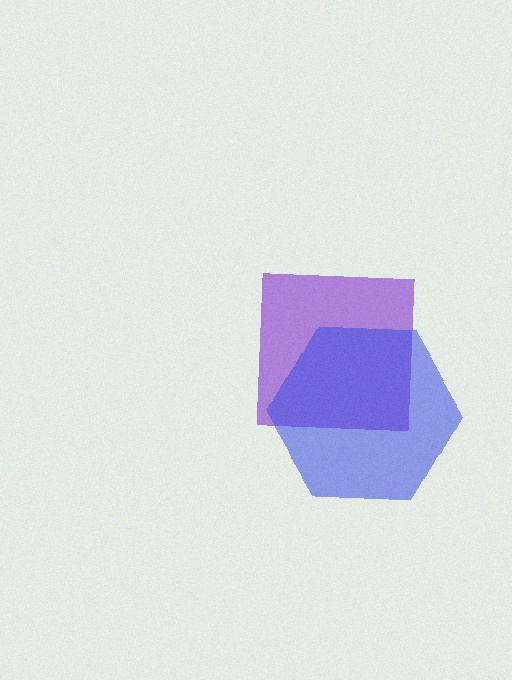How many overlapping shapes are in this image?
There are 2 overlapping shapes in the image.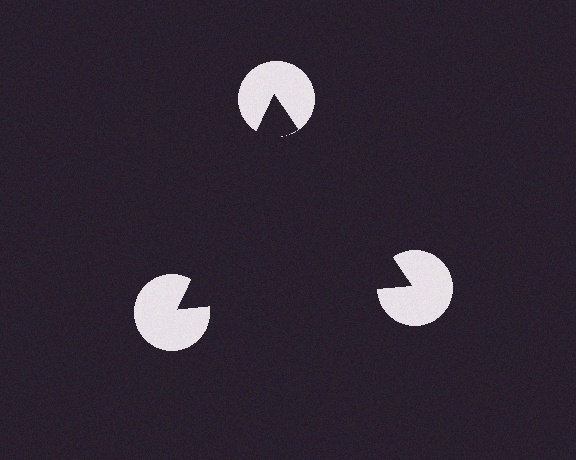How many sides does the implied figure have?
3 sides.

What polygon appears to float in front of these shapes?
An illusory triangle — its edges are inferred from the aligned wedge cuts in the pac-man discs, not physically drawn.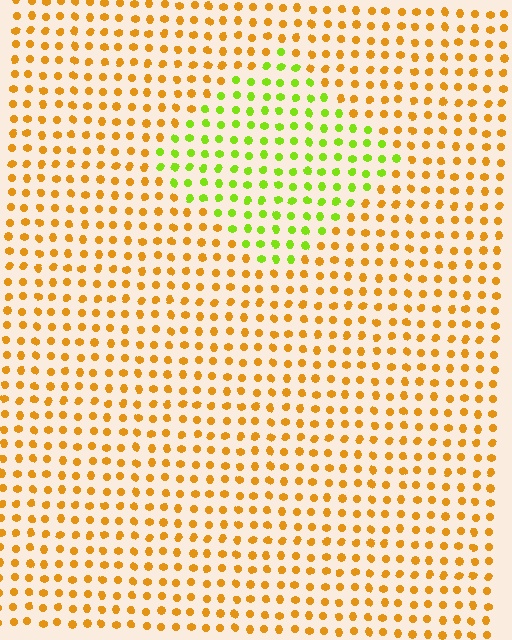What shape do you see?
I see a diamond.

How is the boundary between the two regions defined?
The boundary is defined purely by a slight shift in hue (about 53 degrees). Spacing, size, and orientation are identical on both sides.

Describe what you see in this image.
The image is filled with small orange elements in a uniform arrangement. A diamond-shaped region is visible where the elements are tinted to a slightly different hue, forming a subtle color boundary.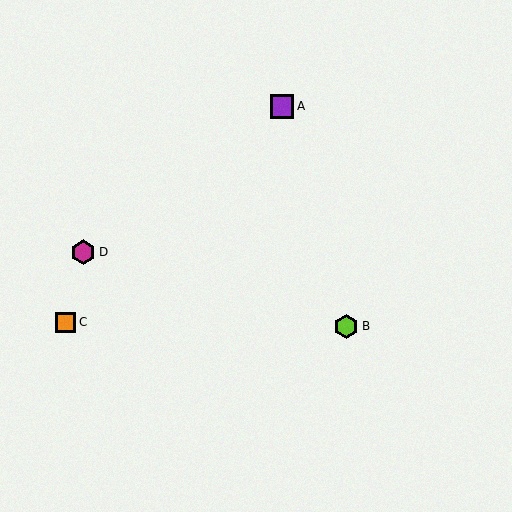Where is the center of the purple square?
The center of the purple square is at (282, 106).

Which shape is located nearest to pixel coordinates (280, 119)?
The purple square (labeled A) at (282, 106) is nearest to that location.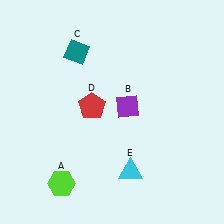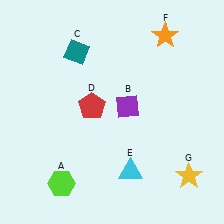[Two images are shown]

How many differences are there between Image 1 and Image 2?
There are 2 differences between the two images.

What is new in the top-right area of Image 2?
An orange star (F) was added in the top-right area of Image 2.